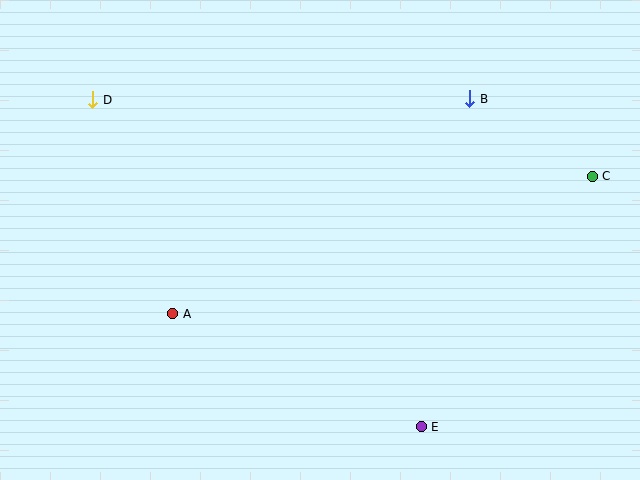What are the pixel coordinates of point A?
Point A is at (173, 314).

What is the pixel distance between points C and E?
The distance between C and E is 303 pixels.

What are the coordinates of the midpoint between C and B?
The midpoint between C and B is at (531, 137).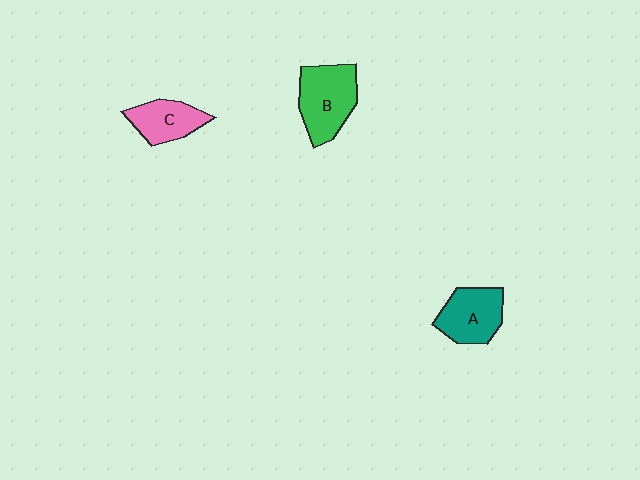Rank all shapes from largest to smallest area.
From largest to smallest: B (green), A (teal), C (pink).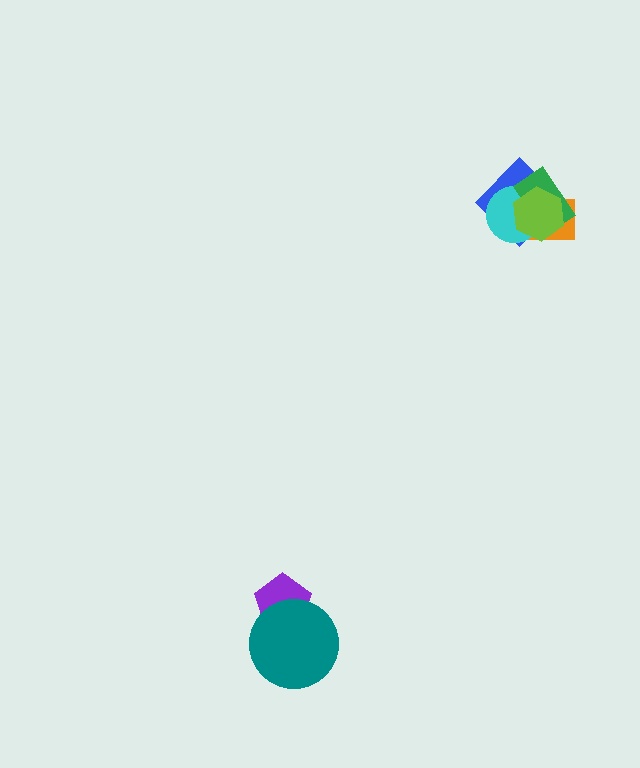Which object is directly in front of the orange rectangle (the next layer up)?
The cyan circle is directly in front of the orange rectangle.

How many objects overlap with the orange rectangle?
4 objects overlap with the orange rectangle.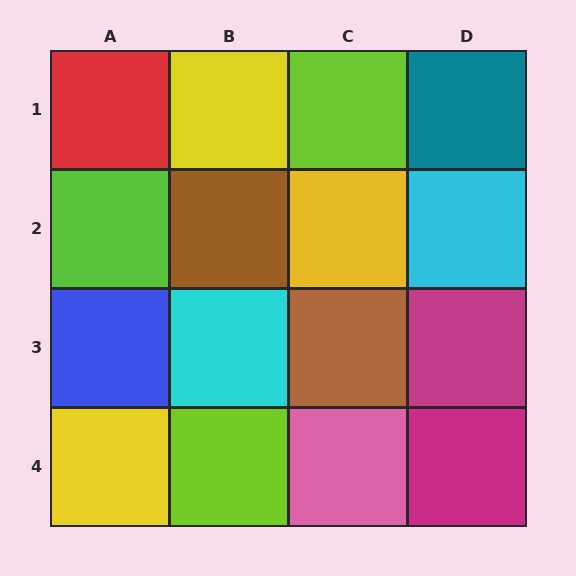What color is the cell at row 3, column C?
Brown.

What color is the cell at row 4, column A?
Yellow.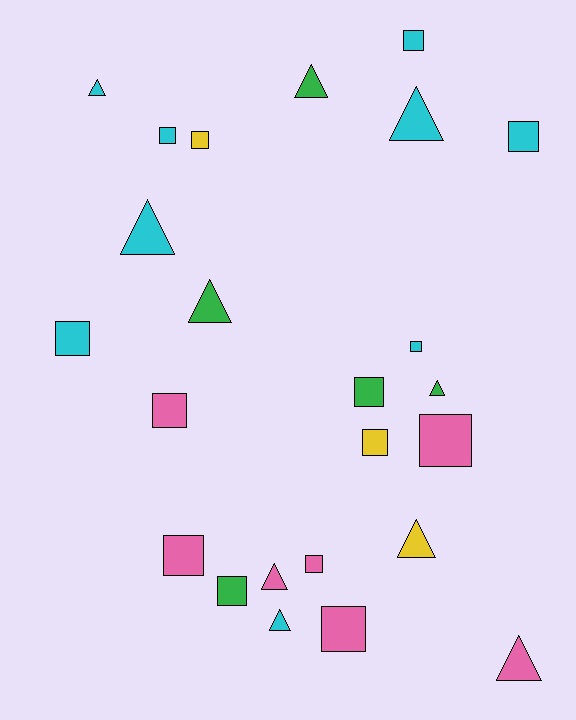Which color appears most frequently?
Cyan, with 9 objects.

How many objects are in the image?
There are 24 objects.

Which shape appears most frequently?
Square, with 14 objects.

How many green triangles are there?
There are 3 green triangles.